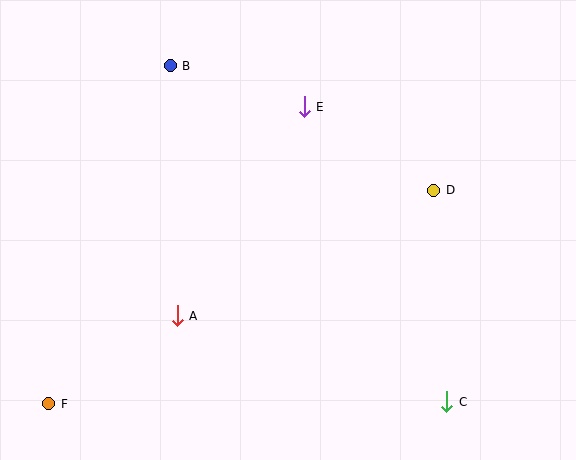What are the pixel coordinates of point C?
Point C is at (447, 402).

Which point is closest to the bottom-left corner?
Point F is closest to the bottom-left corner.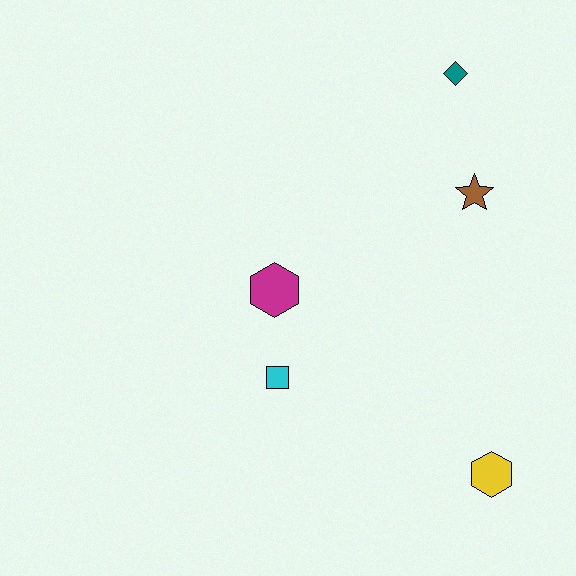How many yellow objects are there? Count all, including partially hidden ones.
There is 1 yellow object.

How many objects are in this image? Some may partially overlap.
There are 5 objects.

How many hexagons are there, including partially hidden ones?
There are 2 hexagons.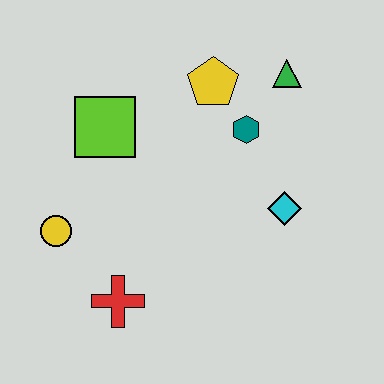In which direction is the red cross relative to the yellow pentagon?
The red cross is below the yellow pentagon.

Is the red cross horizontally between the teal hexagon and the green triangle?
No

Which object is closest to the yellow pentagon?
The teal hexagon is closest to the yellow pentagon.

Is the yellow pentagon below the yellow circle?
No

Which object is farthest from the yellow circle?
The green triangle is farthest from the yellow circle.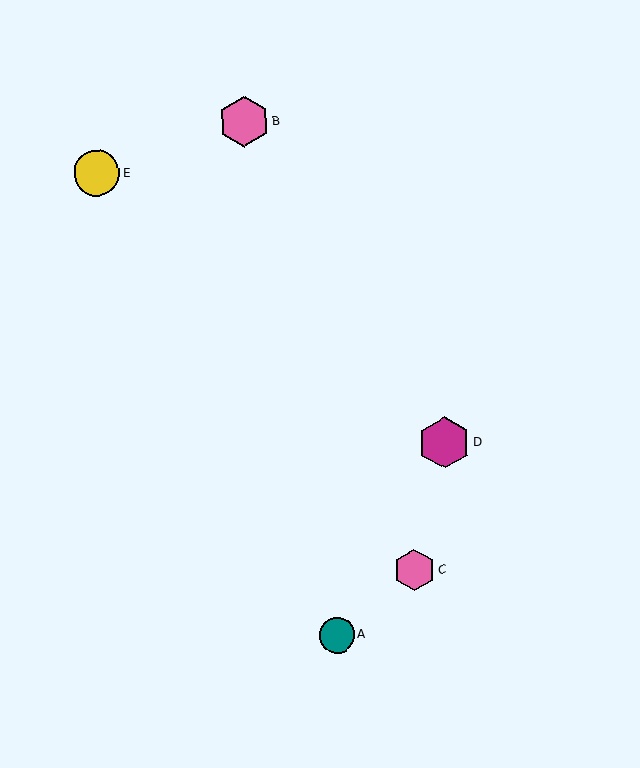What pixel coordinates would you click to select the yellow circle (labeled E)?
Click at (97, 173) to select the yellow circle E.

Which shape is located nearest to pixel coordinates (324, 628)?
The teal circle (labeled A) at (337, 635) is nearest to that location.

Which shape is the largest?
The magenta hexagon (labeled D) is the largest.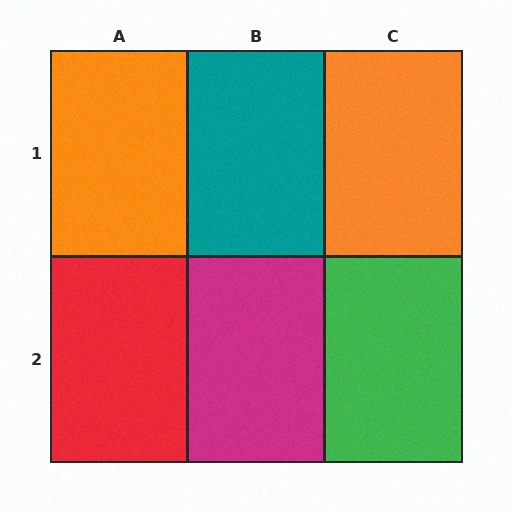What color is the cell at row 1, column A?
Orange.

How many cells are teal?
1 cell is teal.